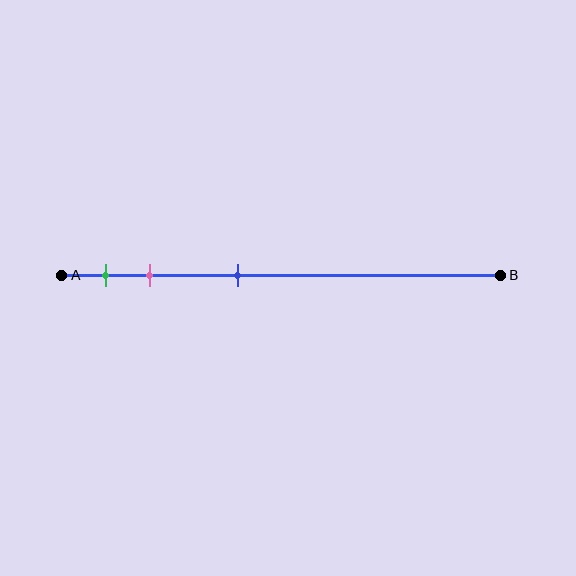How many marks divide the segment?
There are 3 marks dividing the segment.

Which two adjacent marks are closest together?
The green and pink marks are the closest adjacent pair.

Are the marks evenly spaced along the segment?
No, the marks are not evenly spaced.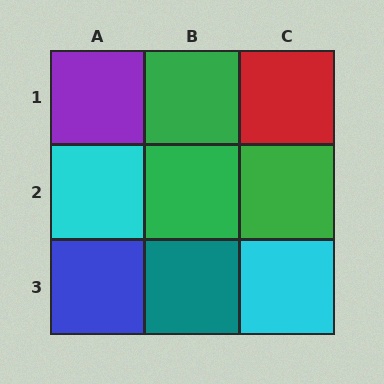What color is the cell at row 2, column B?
Green.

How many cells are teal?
1 cell is teal.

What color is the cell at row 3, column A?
Blue.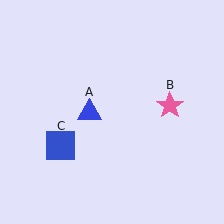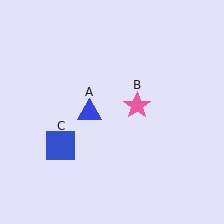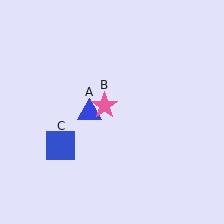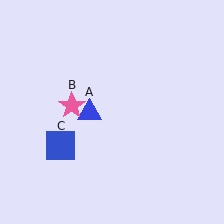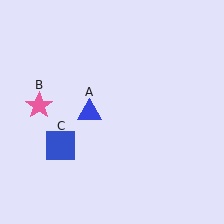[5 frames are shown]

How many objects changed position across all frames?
1 object changed position: pink star (object B).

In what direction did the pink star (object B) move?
The pink star (object B) moved left.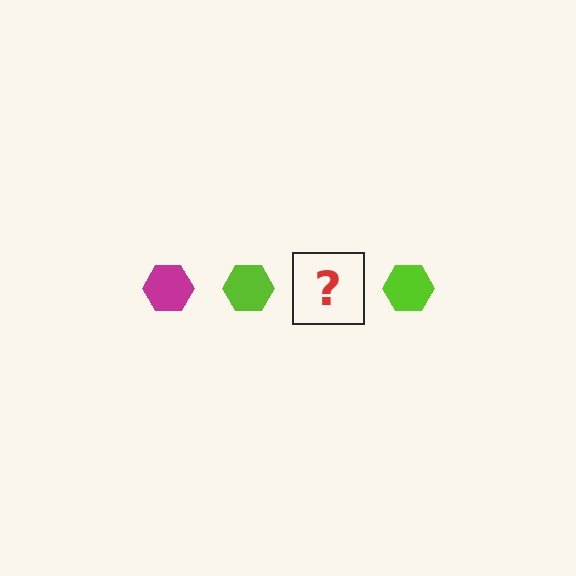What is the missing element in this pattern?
The missing element is a magenta hexagon.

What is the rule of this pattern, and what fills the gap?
The rule is that the pattern cycles through magenta, lime hexagons. The gap should be filled with a magenta hexagon.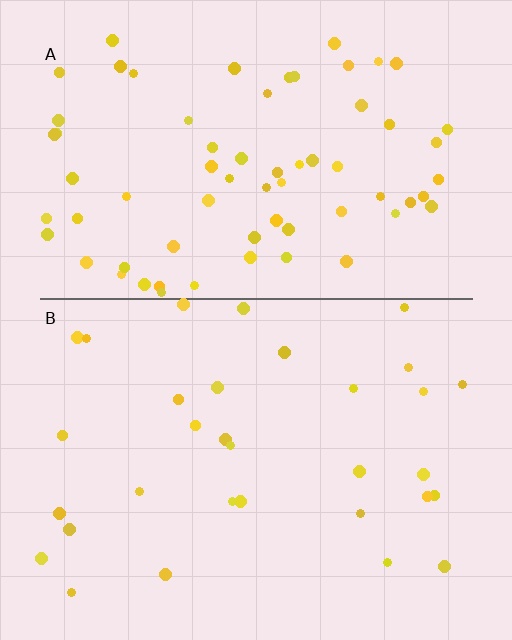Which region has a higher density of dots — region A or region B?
A (the top).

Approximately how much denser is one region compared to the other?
Approximately 2.1× — region A over region B.